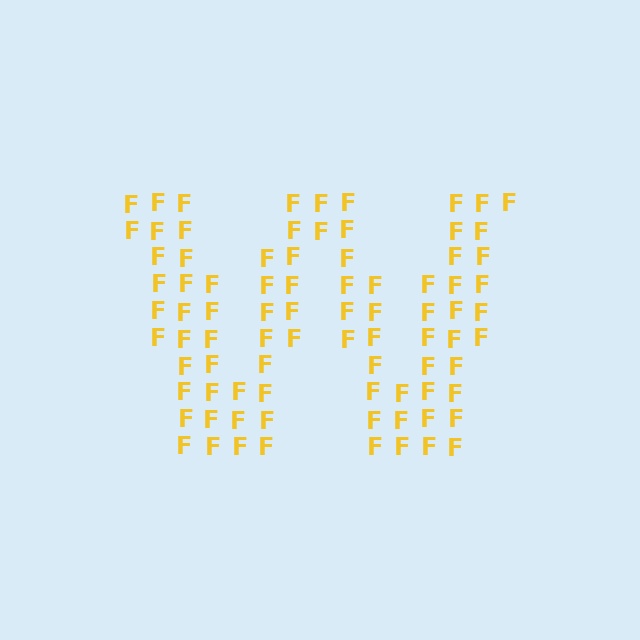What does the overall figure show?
The overall figure shows the letter W.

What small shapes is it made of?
It is made of small letter F's.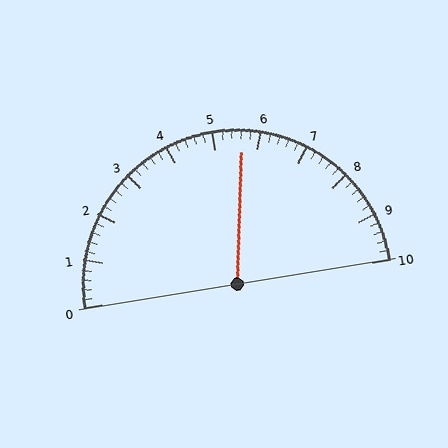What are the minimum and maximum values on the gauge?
The gauge ranges from 0 to 10.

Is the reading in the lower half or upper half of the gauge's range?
The reading is in the upper half of the range (0 to 10).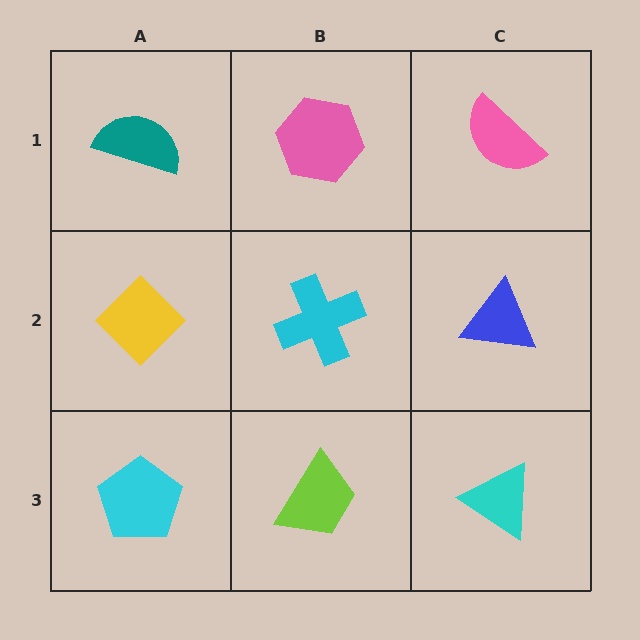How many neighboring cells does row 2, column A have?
3.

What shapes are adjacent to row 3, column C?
A blue triangle (row 2, column C), a lime trapezoid (row 3, column B).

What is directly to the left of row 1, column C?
A pink hexagon.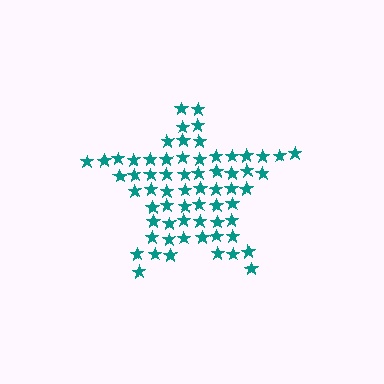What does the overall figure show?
The overall figure shows a star.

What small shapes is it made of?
It is made of small stars.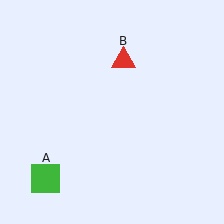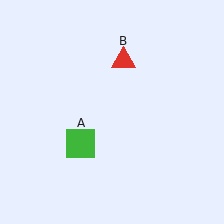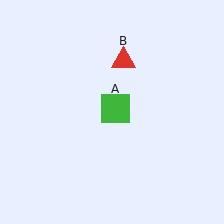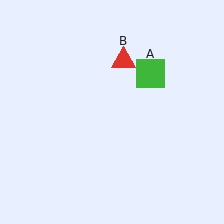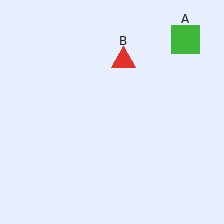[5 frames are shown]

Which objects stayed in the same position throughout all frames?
Red triangle (object B) remained stationary.